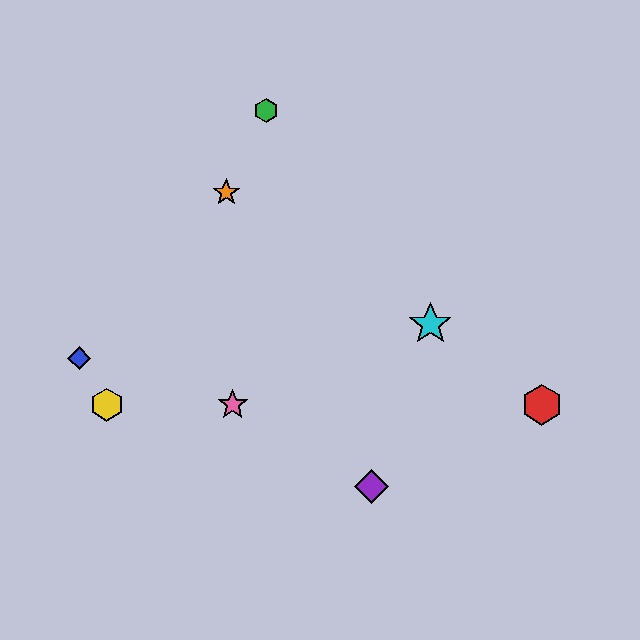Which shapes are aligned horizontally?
The red hexagon, the yellow hexagon, the pink star are aligned horizontally.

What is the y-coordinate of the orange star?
The orange star is at y≈192.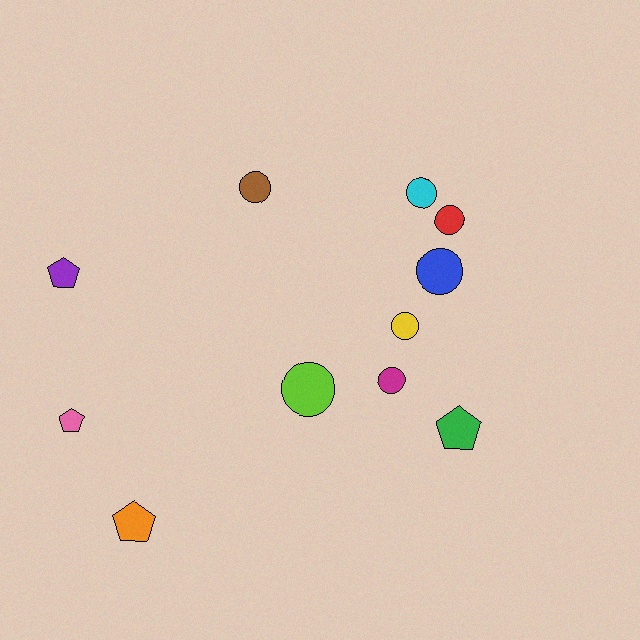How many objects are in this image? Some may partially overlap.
There are 11 objects.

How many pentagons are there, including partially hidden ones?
There are 4 pentagons.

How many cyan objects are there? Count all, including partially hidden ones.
There is 1 cyan object.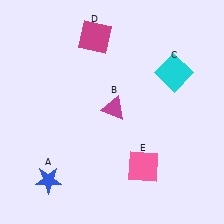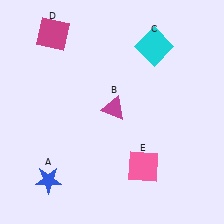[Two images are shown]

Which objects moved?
The objects that moved are: the cyan square (C), the magenta square (D).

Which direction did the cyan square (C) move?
The cyan square (C) moved up.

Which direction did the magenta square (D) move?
The magenta square (D) moved left.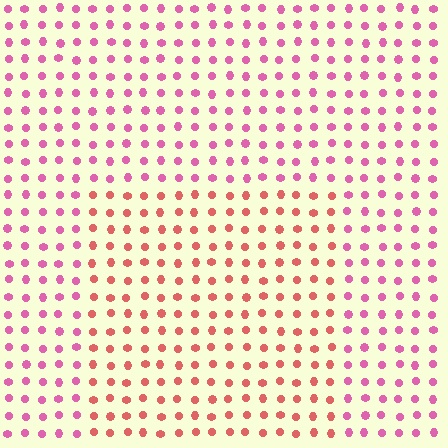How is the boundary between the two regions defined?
The boundary is defined purely by a slight shift in hue (about 35 degrees). Spacing, size, and orientation are identical on both sides.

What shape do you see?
I see a rectangle.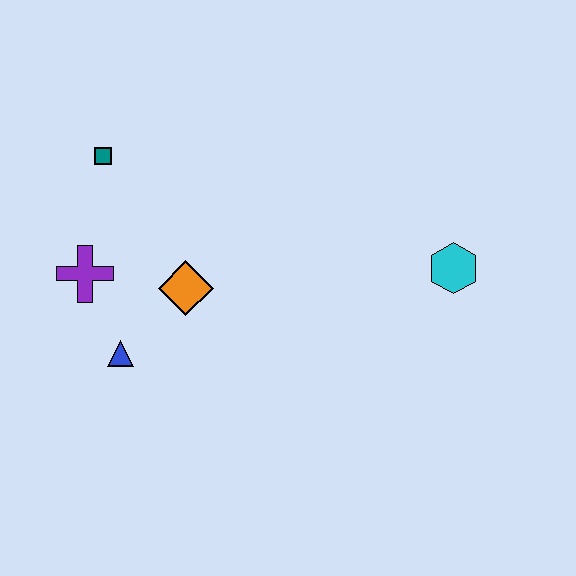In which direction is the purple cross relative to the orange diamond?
The purple cross is to the left of the orange diamond.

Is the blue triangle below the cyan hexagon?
Yes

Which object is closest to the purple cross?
The blue triangle is closest to the purple cross.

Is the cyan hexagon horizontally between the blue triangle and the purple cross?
No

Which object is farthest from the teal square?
The cyan hexagon is farthest from the teal square.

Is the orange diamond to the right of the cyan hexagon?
No